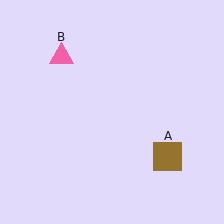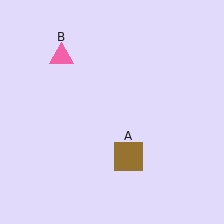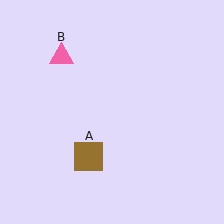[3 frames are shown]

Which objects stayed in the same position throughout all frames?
Pink triangle (object B) remained stationary.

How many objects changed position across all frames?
1 object changed position: brown square (object A).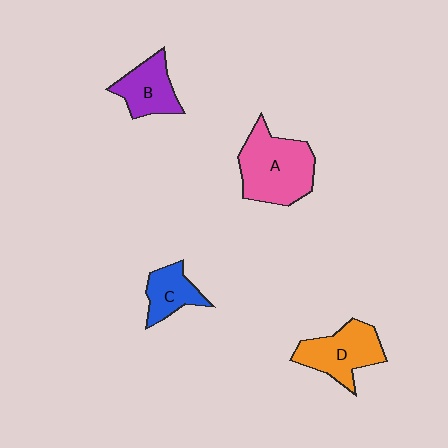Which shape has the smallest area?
Shape C (blue).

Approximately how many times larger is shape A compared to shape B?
Approximately 1.7 times.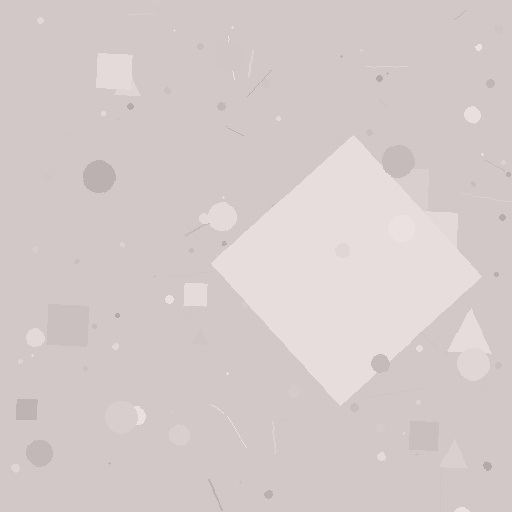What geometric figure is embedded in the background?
A diamond is embedded in the background.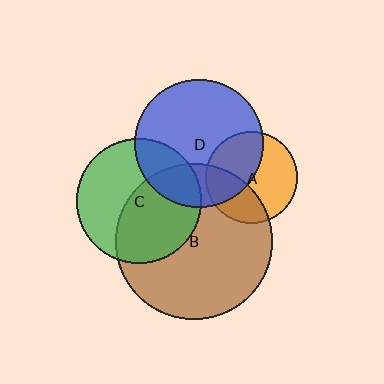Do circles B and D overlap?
Yes.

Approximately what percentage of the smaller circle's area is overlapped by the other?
Approximately 25%.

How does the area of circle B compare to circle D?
Approximately 1.5 times.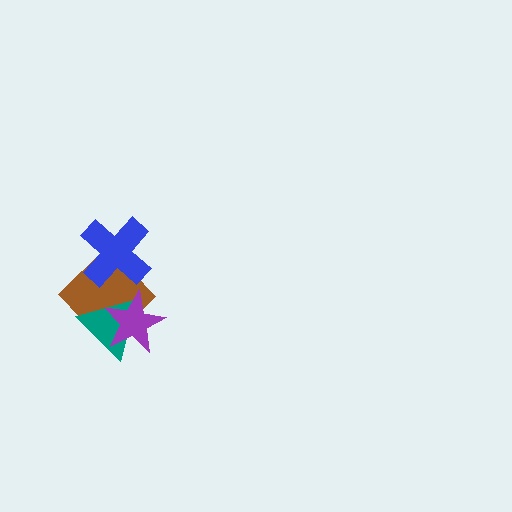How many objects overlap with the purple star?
2 objects overlap with the purple star.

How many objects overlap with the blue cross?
1 object overlaps with the blue cross.